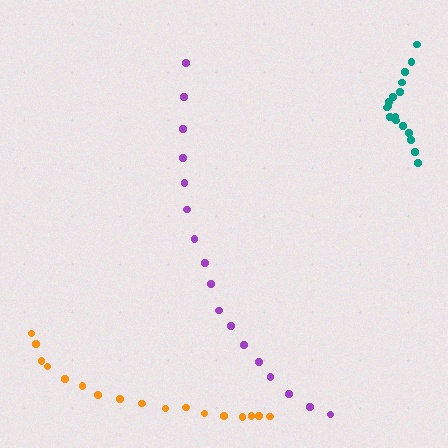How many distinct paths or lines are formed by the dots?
There are 3 distinct paths.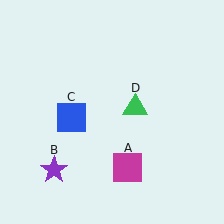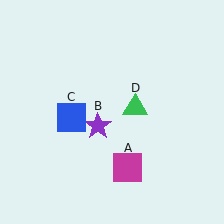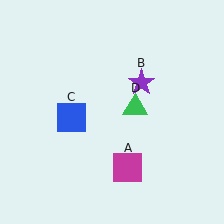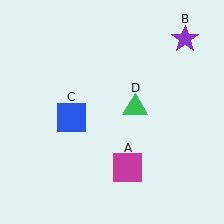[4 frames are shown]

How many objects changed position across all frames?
1 object changed position: purple star (object B).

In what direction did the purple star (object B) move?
The purple star (object B) moved up and to the right.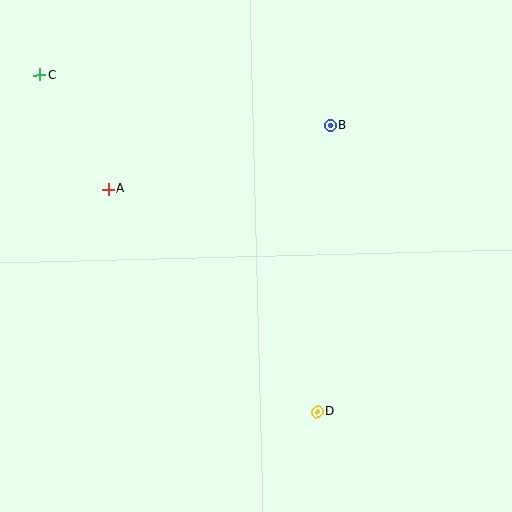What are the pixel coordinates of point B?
Point B is at (330, 125).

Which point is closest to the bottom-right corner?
Point D is closest to the bottom-right corner.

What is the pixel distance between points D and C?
The distance between D and C is 436 pixels.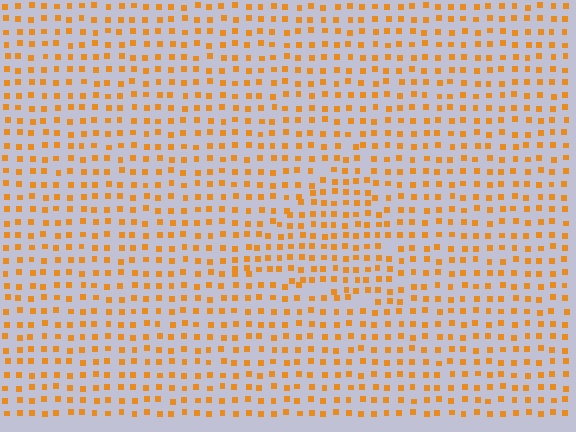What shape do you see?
I see a triangle.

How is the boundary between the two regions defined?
The boundary is defined by a change in element density (approximately 1.3x ratio). All elements are the same color, size, and shape.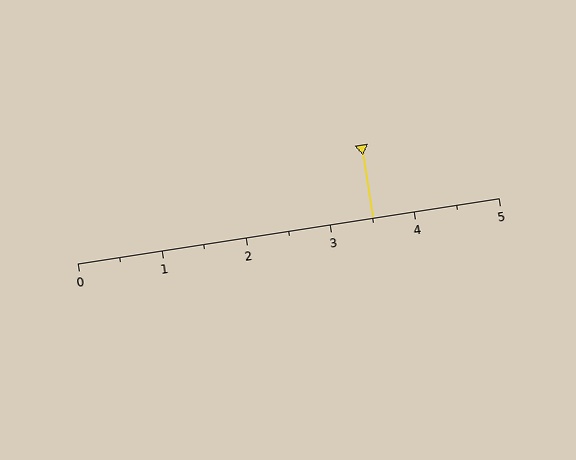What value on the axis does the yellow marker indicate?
The marker indicates approximately 3.5.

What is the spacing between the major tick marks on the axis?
The major ticks are spaced 1 apart.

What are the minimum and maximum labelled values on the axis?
The axis runs from 0 to 5.